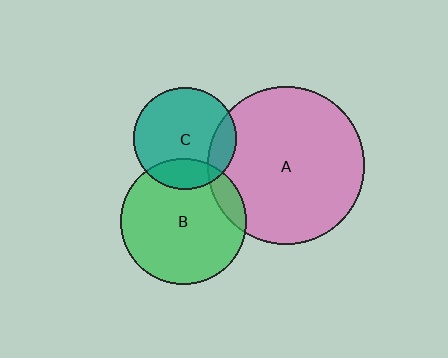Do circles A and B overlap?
Yes.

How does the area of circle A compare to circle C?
Approximately 2.3 times.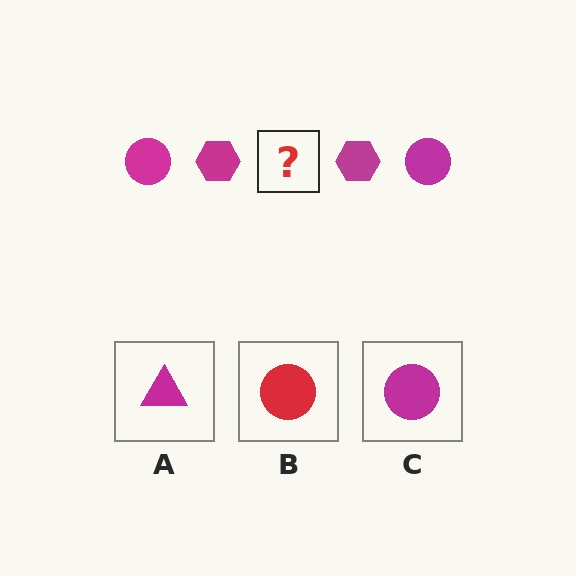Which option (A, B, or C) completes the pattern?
C.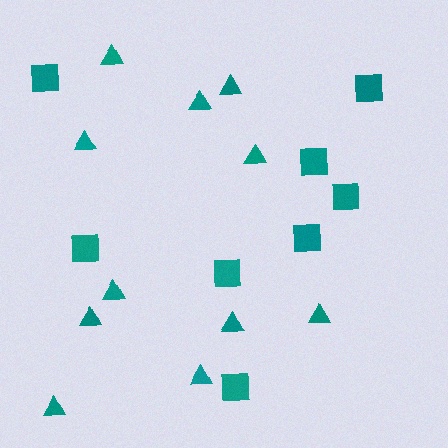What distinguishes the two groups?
There are 2 groups: one group of squares (8) and one group of triangles (11).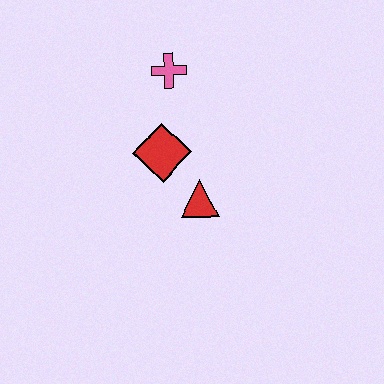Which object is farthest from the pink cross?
The red triangle is farthest from the pink cross.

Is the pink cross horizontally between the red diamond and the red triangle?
Yes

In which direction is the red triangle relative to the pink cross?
The red triangle is below the pink cross.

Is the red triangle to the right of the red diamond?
Yes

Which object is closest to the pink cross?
The red diamond is closest to the pink cross.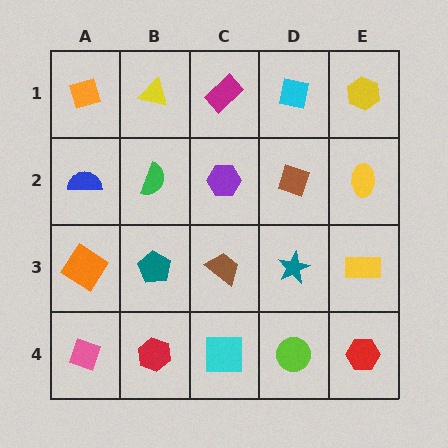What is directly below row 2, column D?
A teal star.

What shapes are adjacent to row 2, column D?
A cyan square (row 1, column D), a teal star (row 3, column D), a purple hexagon (row 2, column C), a yellow ellipse (row 2, column E).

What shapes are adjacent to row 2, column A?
An orange diamond (row 1, column A), an orange diamond (row 3, column A), a green semicircle (row 2, column B).